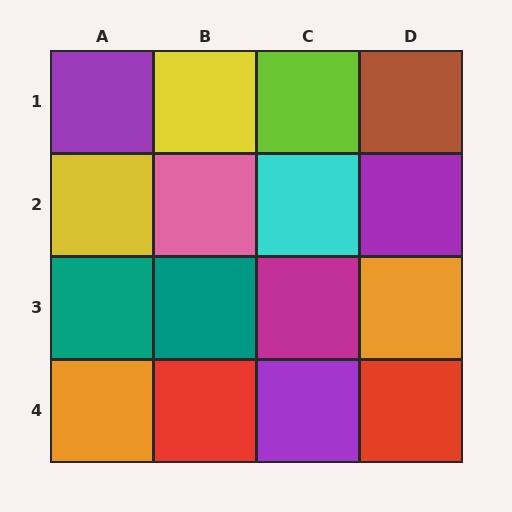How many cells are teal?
2 cells are teal.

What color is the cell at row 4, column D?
Red.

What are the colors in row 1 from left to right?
Purple, yellow, lime, brown.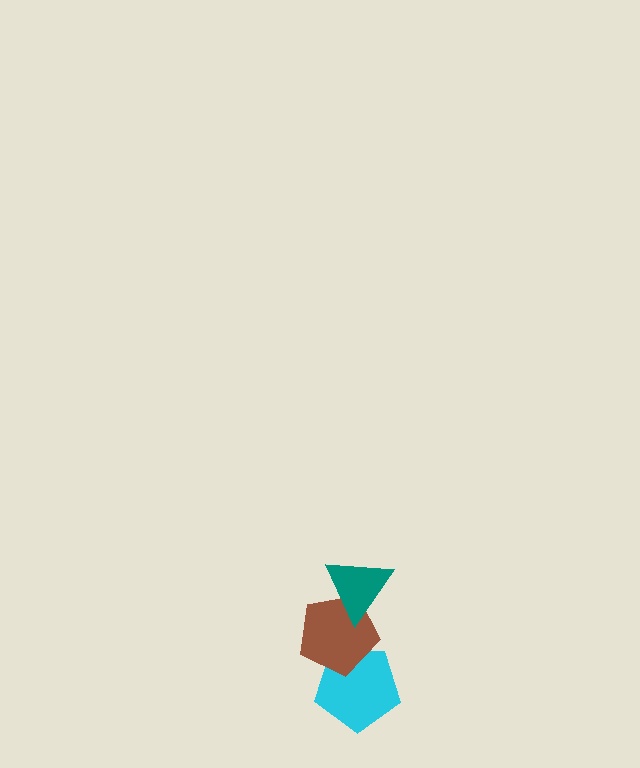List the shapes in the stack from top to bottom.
From top to bottom: the teal triangle, the brown pentagon, the cyan pentagon.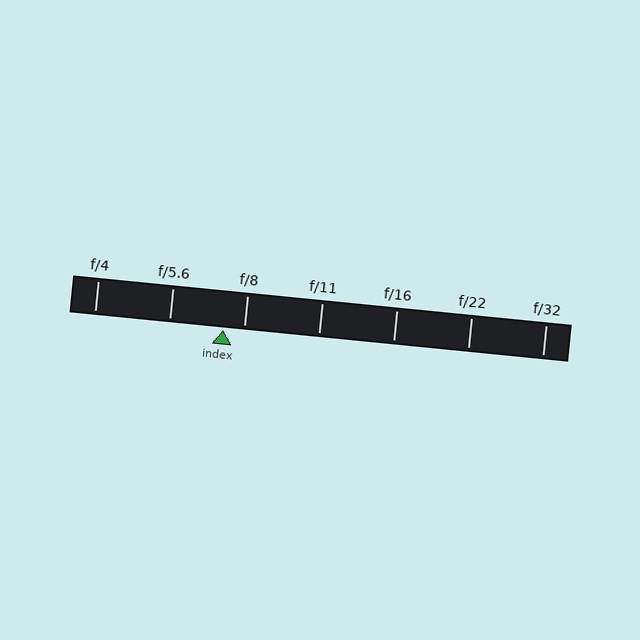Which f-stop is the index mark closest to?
The index mark is closest to f/8.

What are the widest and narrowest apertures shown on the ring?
The widest aperture shown is f/4 and the narrowest is f/32.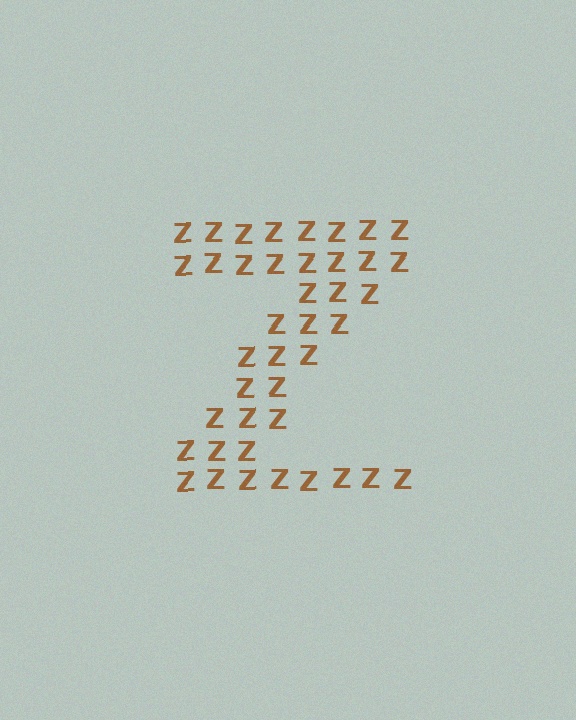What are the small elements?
The small elements are letter Z's.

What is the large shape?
The large shape is the letter Z.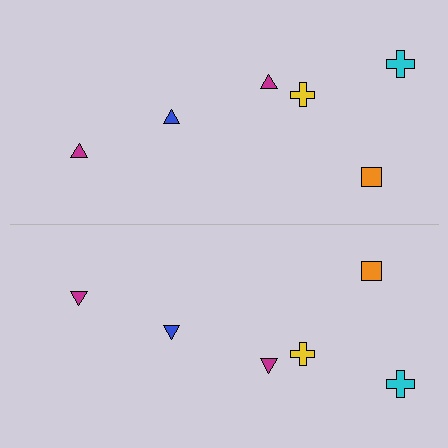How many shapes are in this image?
There are 12 shapes in this image.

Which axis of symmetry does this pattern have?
The pattern has a horizontal axis of symmetry running through the center of the image.